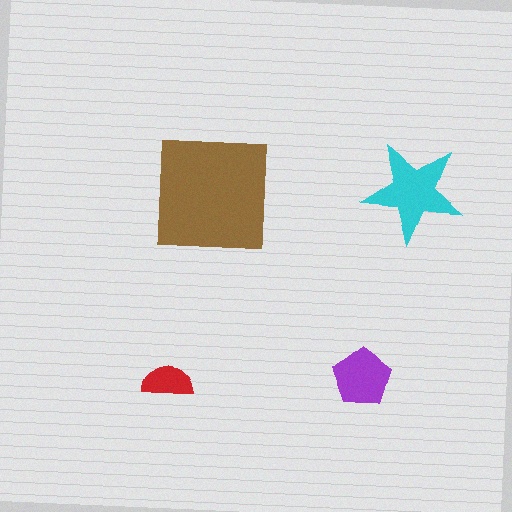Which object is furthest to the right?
The cyan star is rightmost.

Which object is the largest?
The brown square.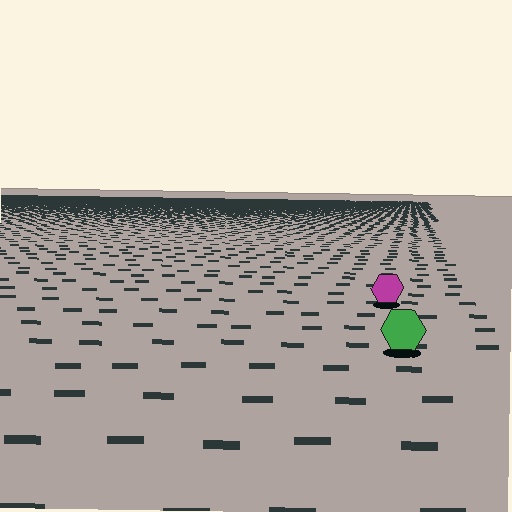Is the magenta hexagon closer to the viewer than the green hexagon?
No. The green hexagon is closer — you can tell from the texture gradient: the ground texture is coarser near it.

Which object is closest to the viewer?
The green hexagon is closest. The texture marks near it are larger and more spread out.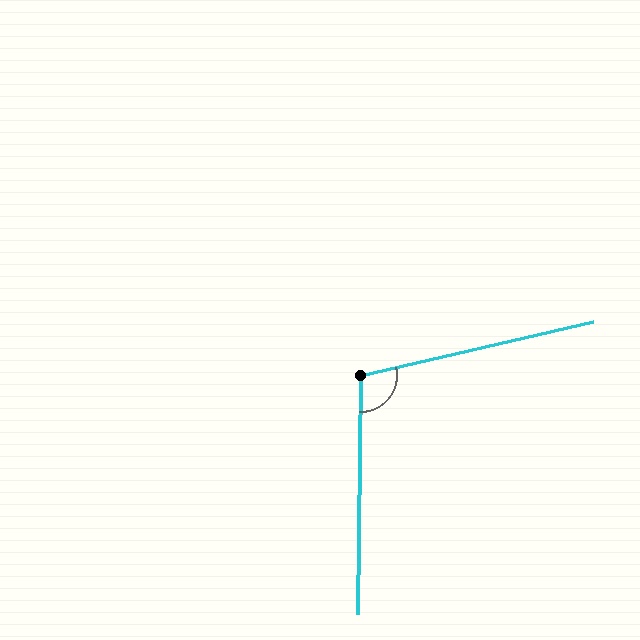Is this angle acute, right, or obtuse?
It is obtuse.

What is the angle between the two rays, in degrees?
Approximately 104 degrees.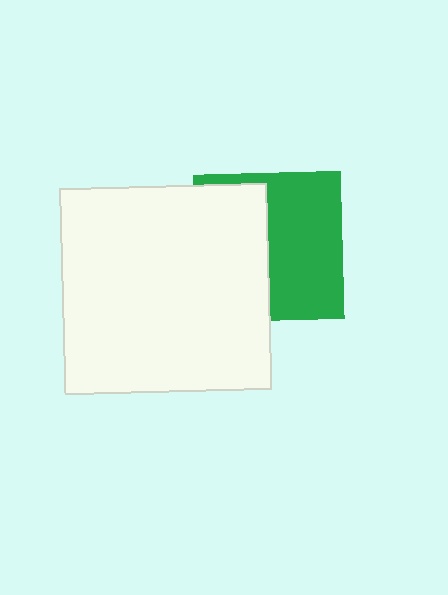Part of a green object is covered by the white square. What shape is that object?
It is a square.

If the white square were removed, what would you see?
You would see the complete green square.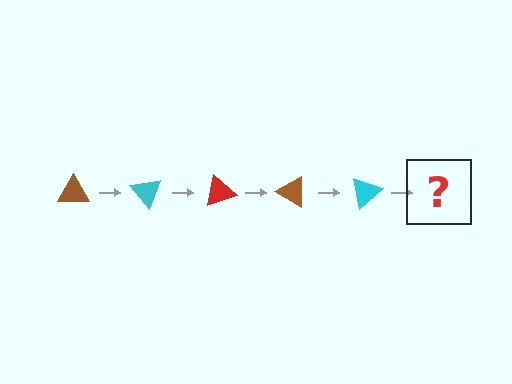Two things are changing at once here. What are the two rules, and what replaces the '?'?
The two rules are that it rotates 50 degrees each step and the color cycles through brown, cyan, and red. The '?' should be a red triangle, rotated 250 degrees from the start.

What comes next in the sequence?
The next element should be a red triangle, rotated 250 degrees from the start.